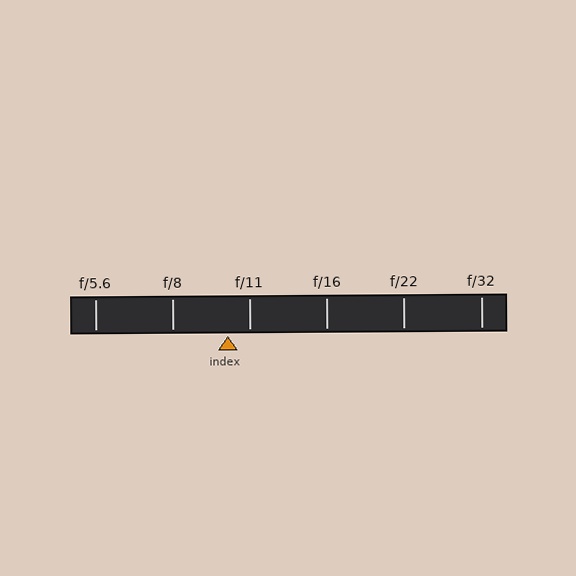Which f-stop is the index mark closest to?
The index mark is closest to f/11.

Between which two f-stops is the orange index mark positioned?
The index mark is between f/8 and f/11.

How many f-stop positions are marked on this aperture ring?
There are 6 f-stop positions marked.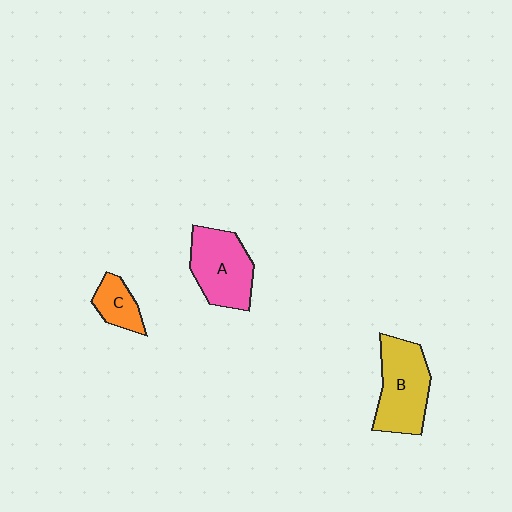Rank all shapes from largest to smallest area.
From largest to smallest: B (yellow), A (pink), C (orange).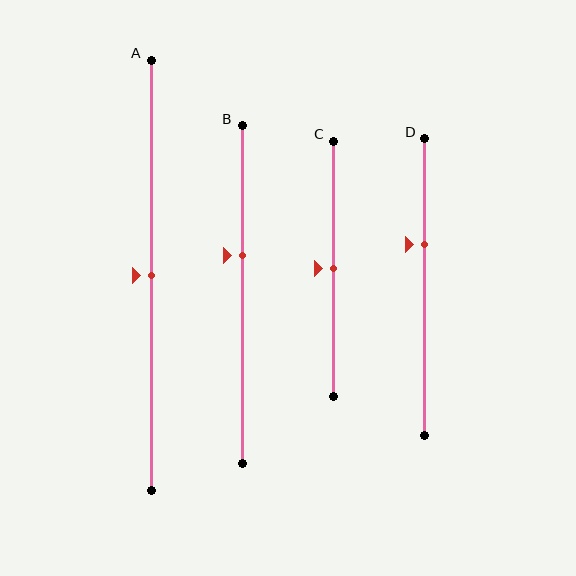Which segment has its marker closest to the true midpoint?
Segment A has its marker closest to the true midpoint.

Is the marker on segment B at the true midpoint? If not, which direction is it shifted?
No, the marker on segment B is shifted upward by about 12% of the segment length.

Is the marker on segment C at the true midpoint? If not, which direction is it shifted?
Yes, the marker on segment C is at the true midpoint.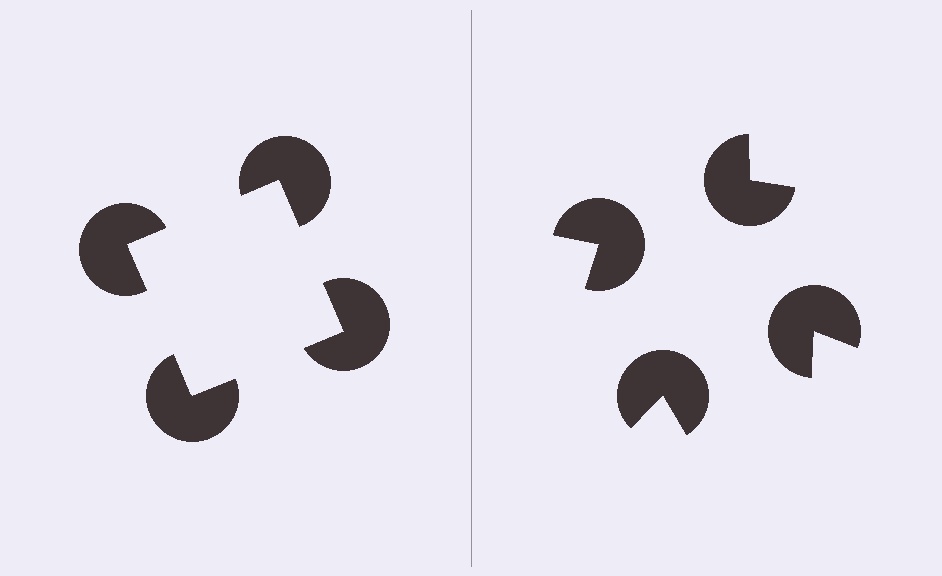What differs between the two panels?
The pac-man discs are positioned identically on both sides; only the wedge orientations differ. On the left they align to a square; on the right they are misaligned.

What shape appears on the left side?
An illusory square.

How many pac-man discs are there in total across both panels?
8 — 4 on each side.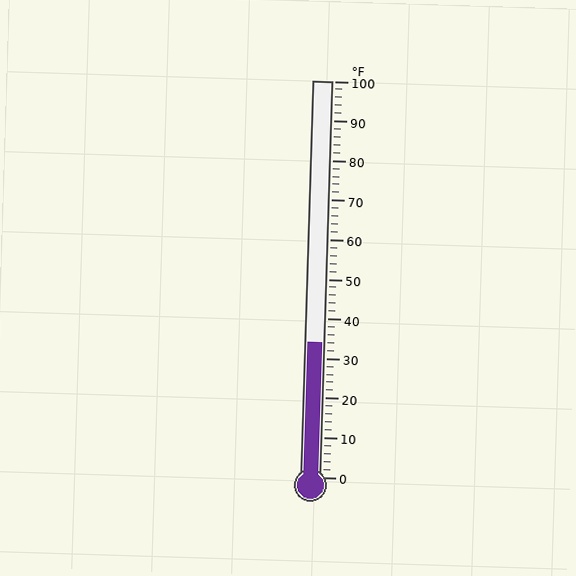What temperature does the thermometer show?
The thermometer shows approximately 34°F.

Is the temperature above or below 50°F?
The temperature is below 50°F.